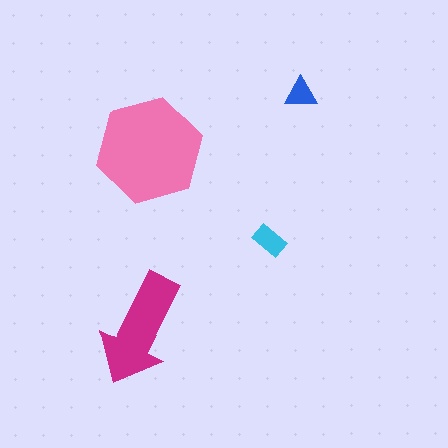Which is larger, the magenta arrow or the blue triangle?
The magenta arrow.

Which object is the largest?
The pink hexagon.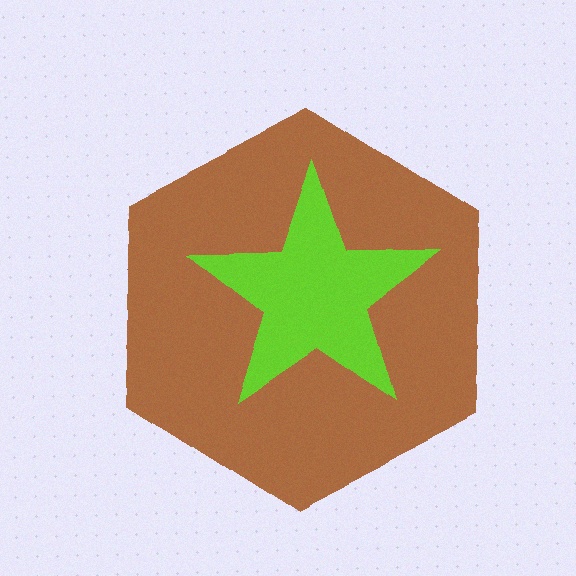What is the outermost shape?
The brown hexagon.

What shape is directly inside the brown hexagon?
The lime star.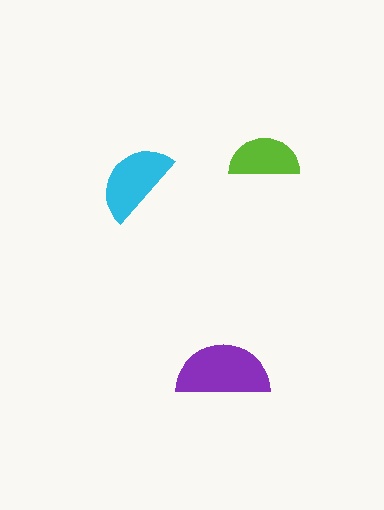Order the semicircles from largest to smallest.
the purple one, the cyan one, the lime one.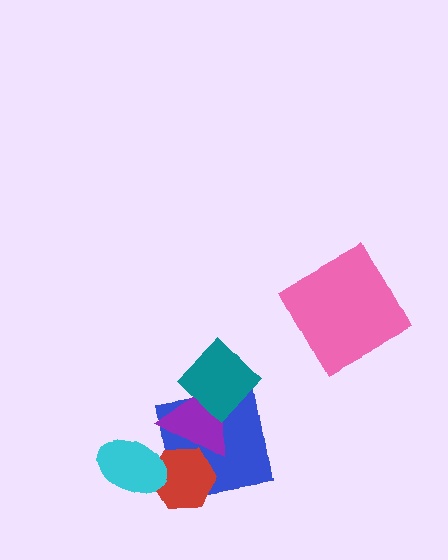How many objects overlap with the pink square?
0 objects overlap with the pink square.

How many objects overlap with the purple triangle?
3 objects overlap with the purple triangle.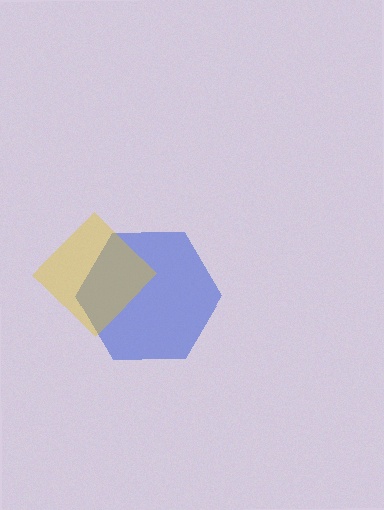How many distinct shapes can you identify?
There are 2 distinct shapes: a blue hexagon, a yellow diamond.